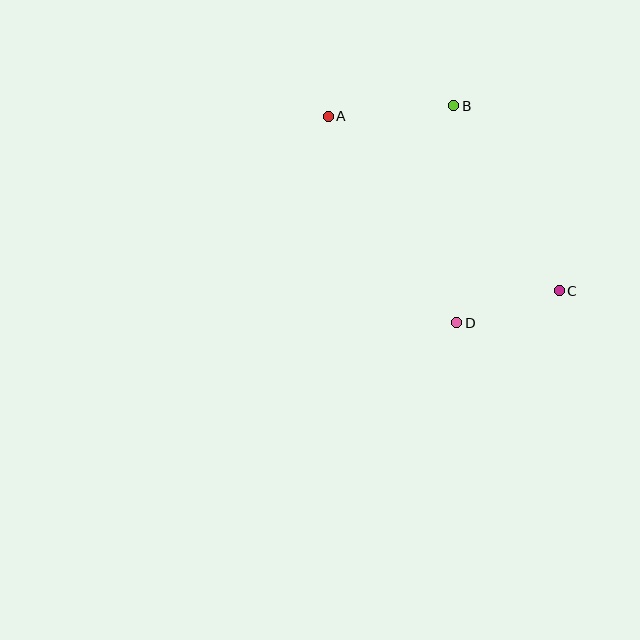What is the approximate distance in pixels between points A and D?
The distance between A and D is approximately 243 pixels.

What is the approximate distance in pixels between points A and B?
The distance between A and B is approximately 126 pixels.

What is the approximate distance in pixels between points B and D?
The distance between B and D is approximately 217 pixels.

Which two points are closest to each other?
Points C and D are closest to each other.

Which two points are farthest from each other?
Points A and C are farthest from each other.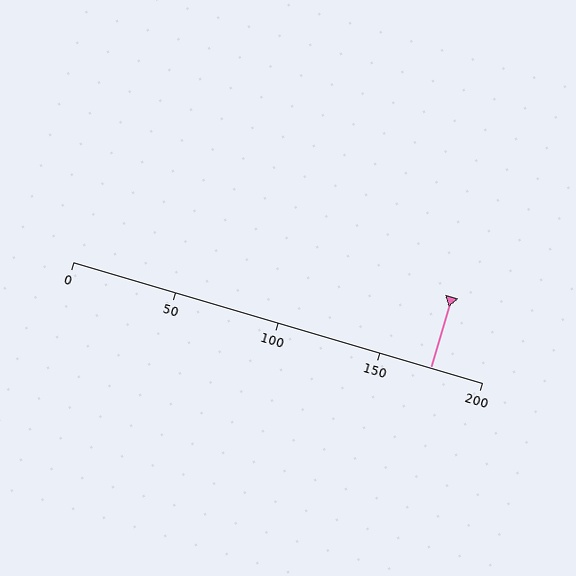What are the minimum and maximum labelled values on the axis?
The axis runs from 0 to 200.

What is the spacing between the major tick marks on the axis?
The major ticks are spaced 50 apart.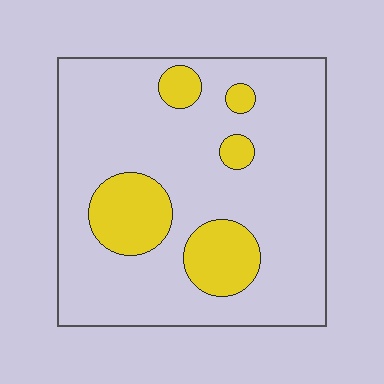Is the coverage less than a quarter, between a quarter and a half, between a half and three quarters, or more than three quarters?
Less than a quarter.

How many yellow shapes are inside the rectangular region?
5.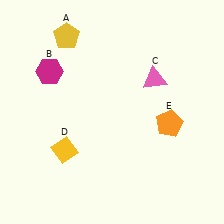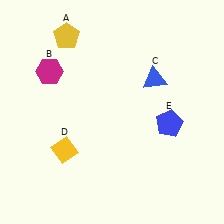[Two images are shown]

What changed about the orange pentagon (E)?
In Image 1, E is orange. In Image 2, it changed to blue.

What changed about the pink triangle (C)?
In Image 1, C is pink. In Image 2, it changed to blue.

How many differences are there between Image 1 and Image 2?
There are 2 differences between the two images.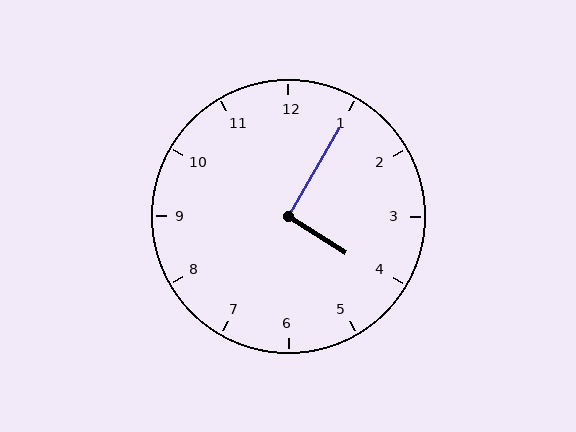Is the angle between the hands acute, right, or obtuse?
It is right.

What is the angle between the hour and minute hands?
Approximately 92 degrees.